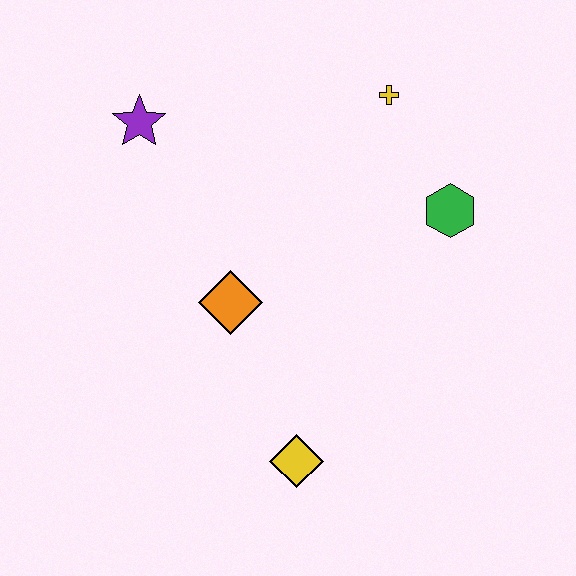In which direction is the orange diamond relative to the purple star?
The orange diamond is below the purple star.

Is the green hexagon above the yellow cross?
No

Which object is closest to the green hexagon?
The yellow cross is closest to the green hexagon.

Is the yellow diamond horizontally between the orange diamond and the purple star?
No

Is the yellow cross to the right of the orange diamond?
Yes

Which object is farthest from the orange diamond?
The yellow cross is farthest from the orange diamond.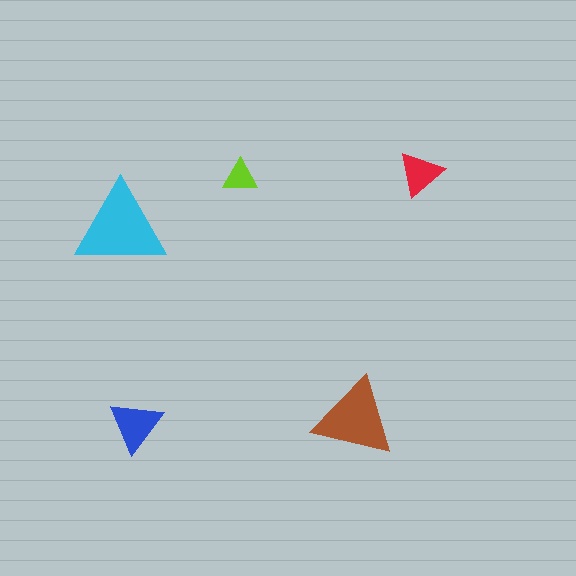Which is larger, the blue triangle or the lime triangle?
The blue one.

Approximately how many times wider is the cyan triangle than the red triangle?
About 2 times wider.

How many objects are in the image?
There are 5 objects in the image.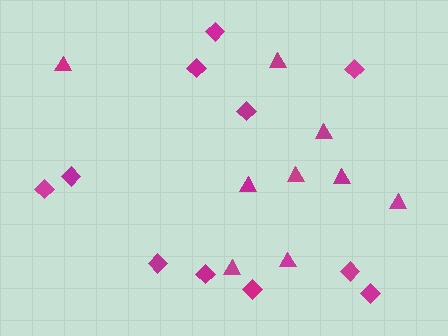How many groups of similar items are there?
There are 2 groups: one group of diamonds (11) and one group of triangles (9).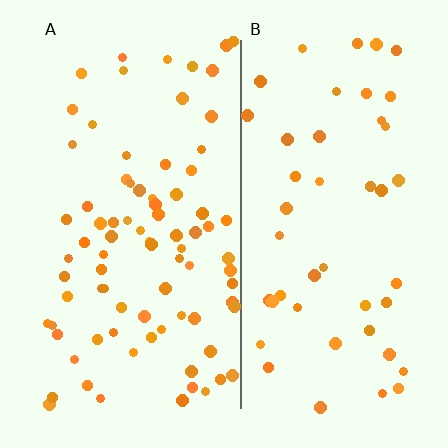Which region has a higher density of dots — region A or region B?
A (the left).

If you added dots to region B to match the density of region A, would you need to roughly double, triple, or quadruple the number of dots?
Approximately double.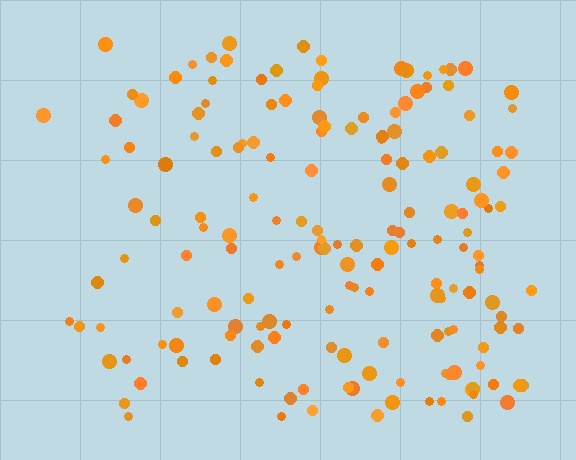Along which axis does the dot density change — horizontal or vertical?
Horizontal.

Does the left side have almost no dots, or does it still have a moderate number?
Still a moderate number, just noticeably fewer than the right.